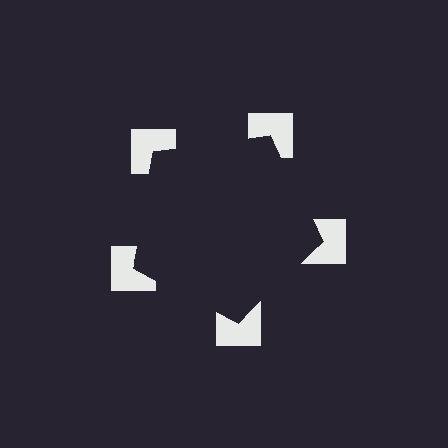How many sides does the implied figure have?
5 sides.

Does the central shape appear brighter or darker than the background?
It typically appears slightly darker than the background, even though no actual brightness change is drawn.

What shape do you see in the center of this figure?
An illusory pentagon — its edges are inferred from the aligned wedge cuts in the notched squares, not physically drawn.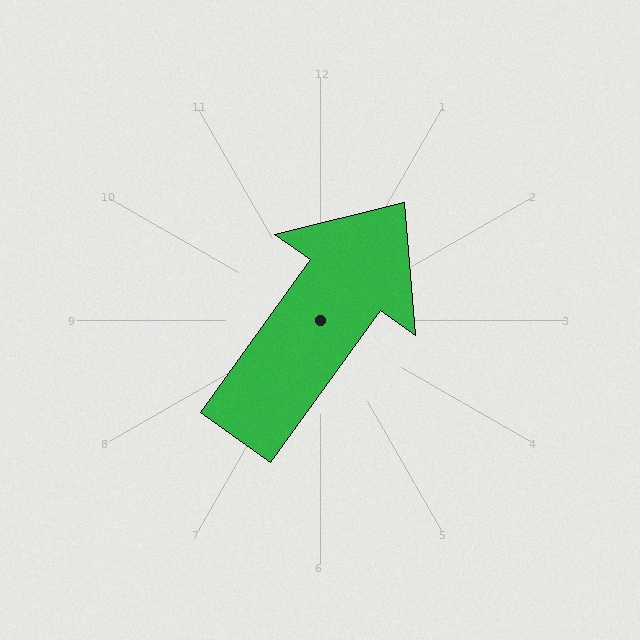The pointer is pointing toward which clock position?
Roughly 1 o'clock.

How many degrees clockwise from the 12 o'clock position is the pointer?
Approximately 36 degrees.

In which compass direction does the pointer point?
Northeast.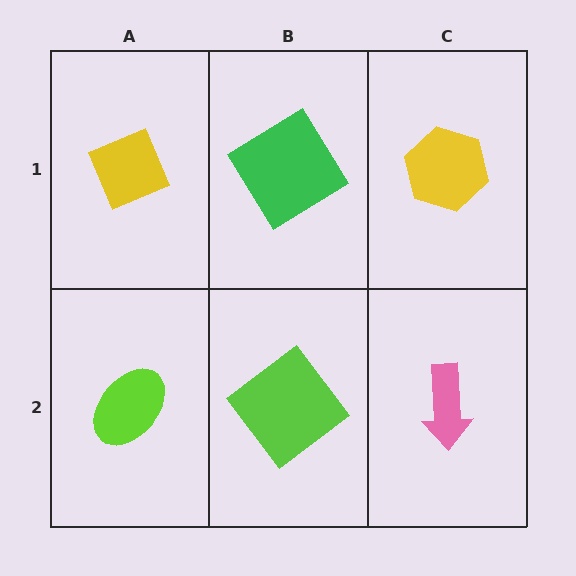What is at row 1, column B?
A green diamond.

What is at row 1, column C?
A yellow hexagon.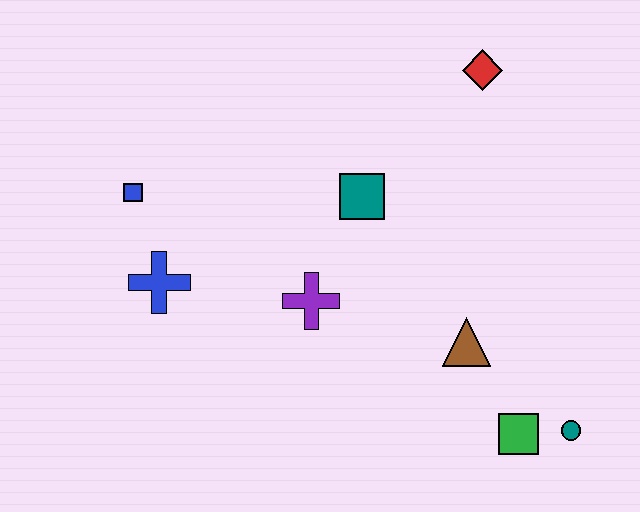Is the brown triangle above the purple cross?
No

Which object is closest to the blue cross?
The blue square is closest to the blue cross.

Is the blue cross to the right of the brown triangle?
No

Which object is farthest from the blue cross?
The teal circle is farthest from the blue cross.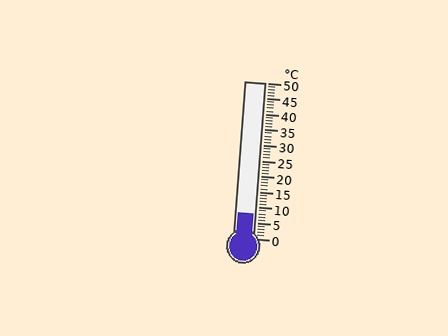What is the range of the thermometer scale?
The thermometer scale ranges from 0°C to 50°C.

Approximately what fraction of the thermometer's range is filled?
The thermometer is filled to approximately 15% of its range.